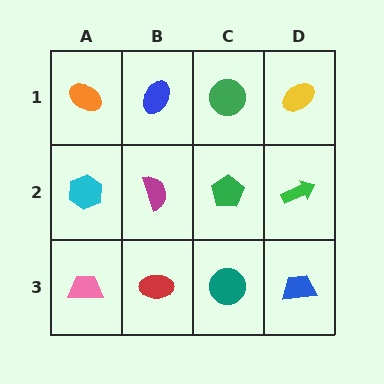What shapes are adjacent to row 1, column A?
A cyan hexagon (row 2, column A), a blue ellipse (row 1, column B).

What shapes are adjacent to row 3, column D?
A green arrow (row 2, column D), a teal circle (row 3, column C).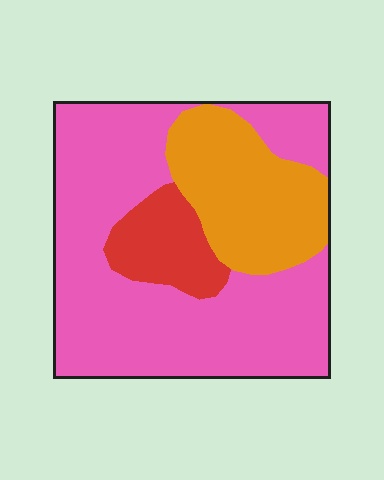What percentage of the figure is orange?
Orange covers around 25% of the figure.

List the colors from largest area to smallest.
From largest to smallest: pink, orange, red.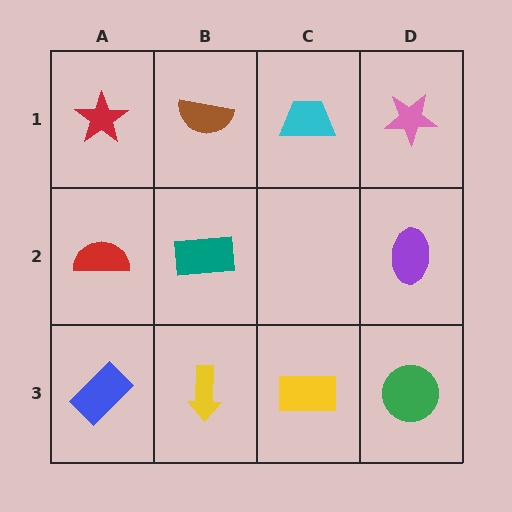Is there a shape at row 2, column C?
No, that cell is empty.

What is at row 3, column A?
A blue rectangle.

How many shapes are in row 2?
3 shapes.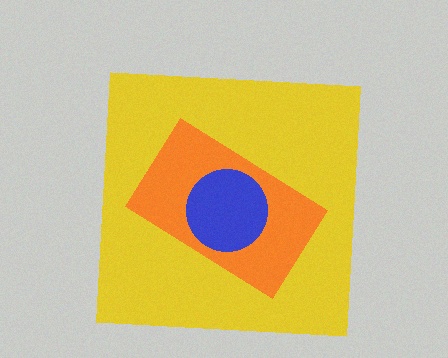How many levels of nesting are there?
3.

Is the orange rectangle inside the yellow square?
Yes.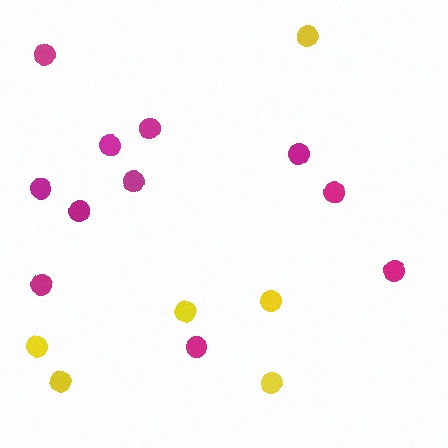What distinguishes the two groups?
There are 2 groups: one group of magenta circles (11) and one group of yellow circles (6).